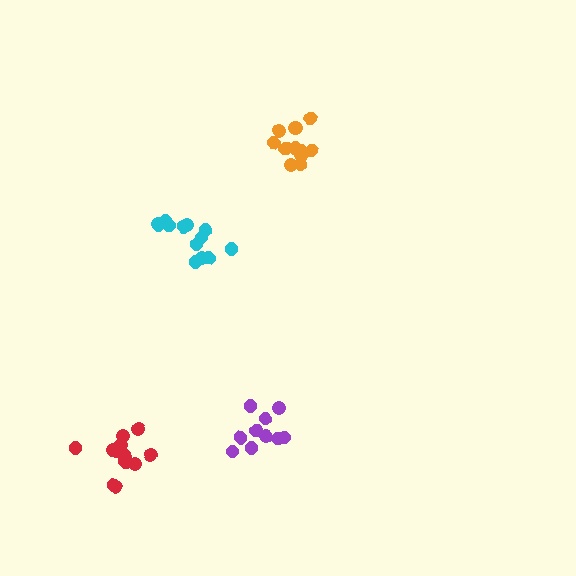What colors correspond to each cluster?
The clusters are colored: purple, orange, red, cyan.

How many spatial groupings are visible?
There are 4 spatial groupings.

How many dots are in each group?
Group 1: 10 dots, Group 2: 13 dots, Group 3: 14 dots, Group 4: 13 dots (50 total).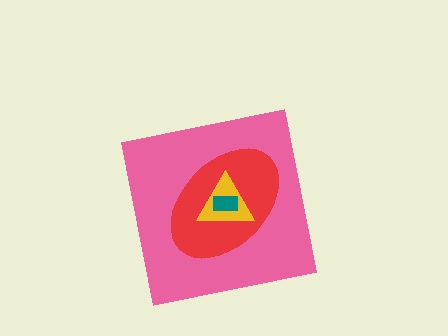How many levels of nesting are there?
4.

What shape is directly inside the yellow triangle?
The teal rectangle.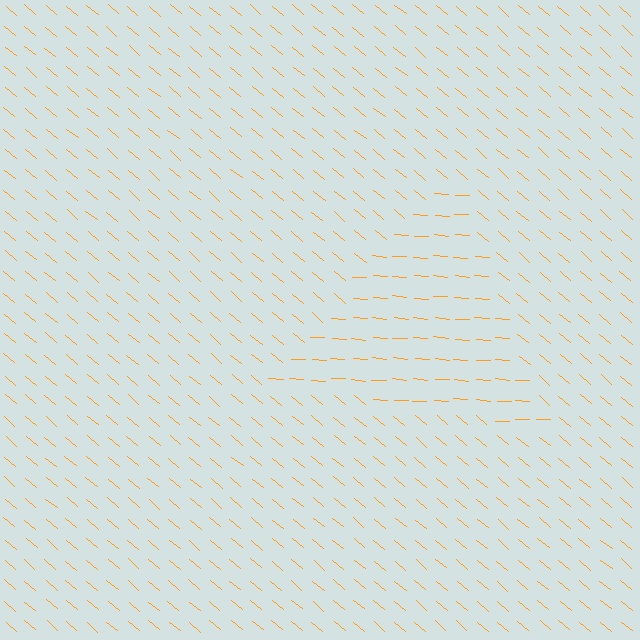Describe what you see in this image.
The image is filled with small orange line segments. A triangle region in the image has lines oriented differently from the surrounding lines, creating a visible texture boundary.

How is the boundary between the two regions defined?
The boundary is defined purely by a change in line orientation (approximately 36 degrees difference). All lines are the same color and thickness.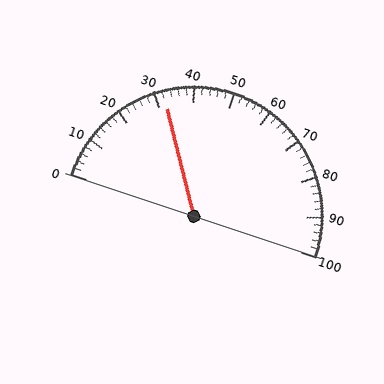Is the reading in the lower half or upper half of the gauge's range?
The reading is in the lower half of the range (0 to 100).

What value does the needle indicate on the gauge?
The needle indicates approximately 32.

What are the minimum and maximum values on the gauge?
The gauge ranges from 0 to 100.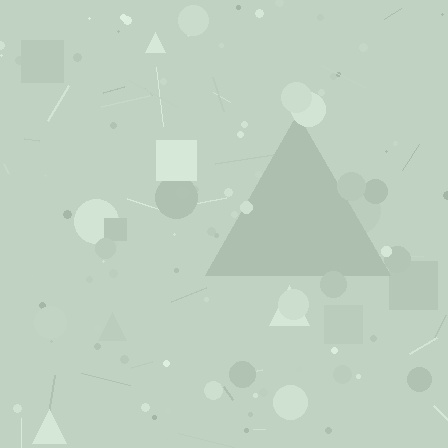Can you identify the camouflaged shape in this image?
The camouflaged shape is a triangle.